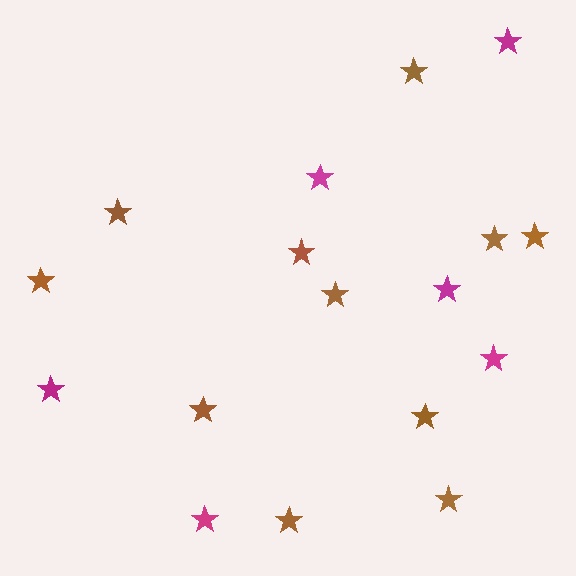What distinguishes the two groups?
There are 2 groups: one group of magenta stars (6) and one group of brown stars (11).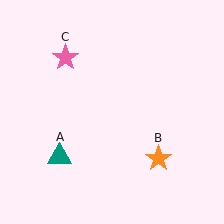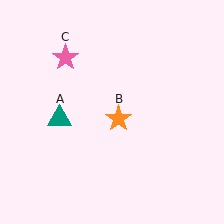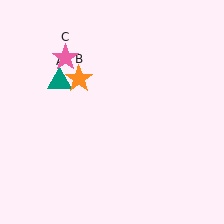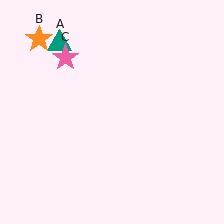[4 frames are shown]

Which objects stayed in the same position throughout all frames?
Pink star (object C) remained stationary.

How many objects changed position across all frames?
2 objects changed position: teal triangle (object A), orange star (object B).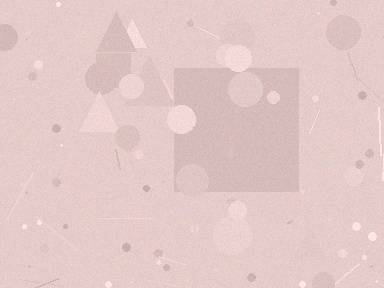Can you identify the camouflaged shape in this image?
The camouflaged shape is a square.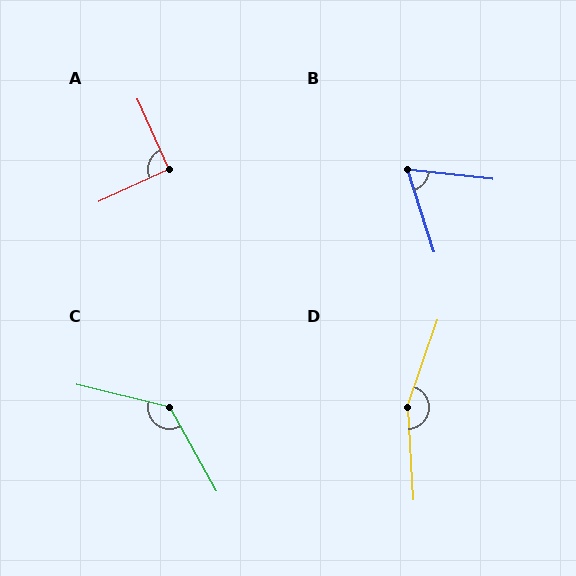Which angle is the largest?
D, at approximately 157 degrees.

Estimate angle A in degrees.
Approximately 91 degrees.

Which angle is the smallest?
B, at approximately 66 degrees.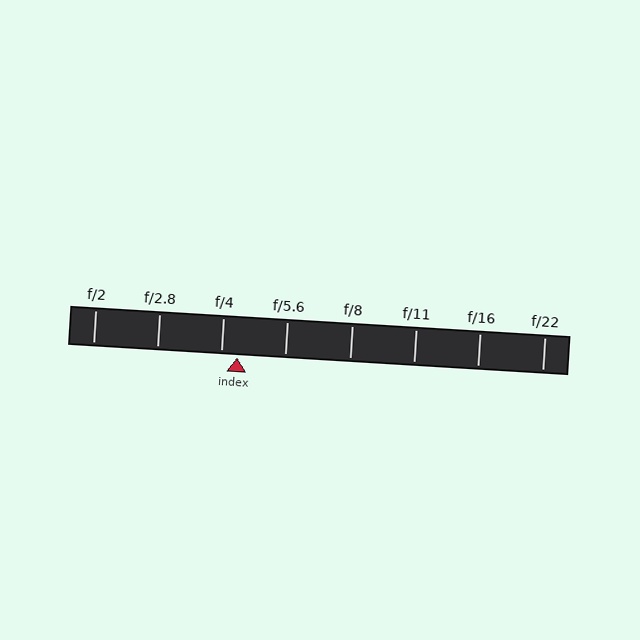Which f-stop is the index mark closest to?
The index mark is closest to f/4.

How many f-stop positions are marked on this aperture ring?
There are 8 f-stop positions marked.